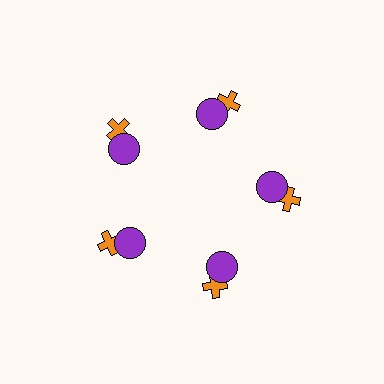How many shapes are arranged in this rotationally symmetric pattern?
There are 10 shapes, arranged in 5 groups of 2.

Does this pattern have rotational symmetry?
Yes, this pattern has 5-fold rotational symmetry. It looks the same after rotating 72 degrees around the center.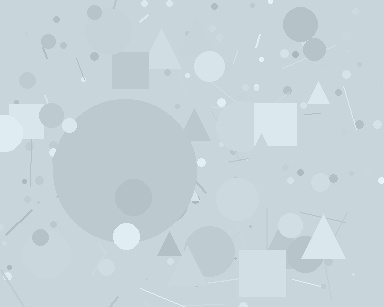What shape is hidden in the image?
A circle is hidden in the image.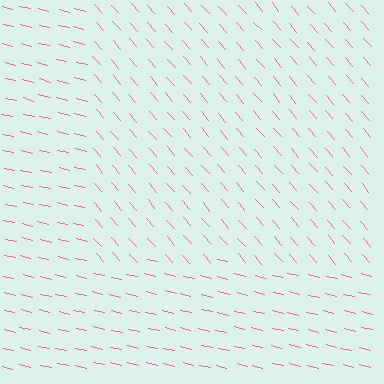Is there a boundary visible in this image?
Yes, there is a texture boundary formed by a change in line orientation.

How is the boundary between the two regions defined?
The boundary is defined purely by a change in line orientation (approximately 35 degrees difference). All lines are the same color and thickness.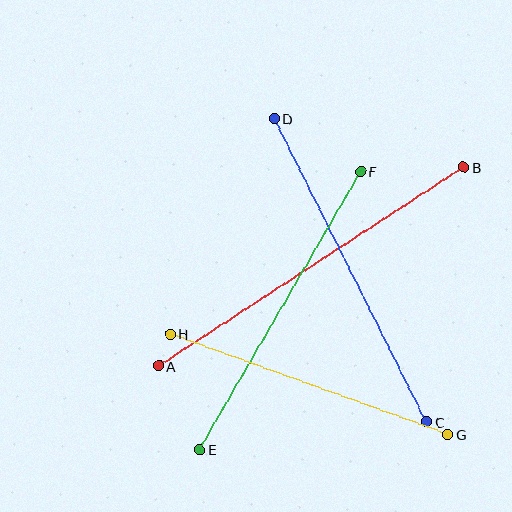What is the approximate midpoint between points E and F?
The midpoint is at approximately (280, 311) pixels.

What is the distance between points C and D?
The distance is approximately 339 pixels.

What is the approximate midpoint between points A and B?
The midpoint is at approximately (311, 266) pixels.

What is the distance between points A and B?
The distance is approximately 364 pixels.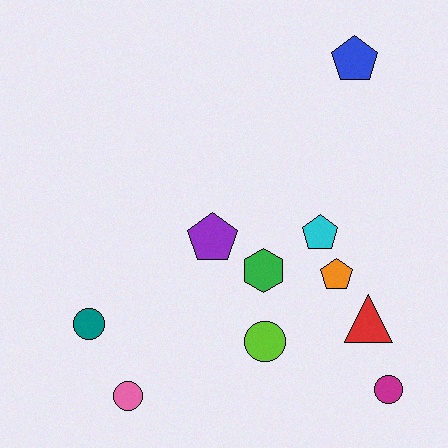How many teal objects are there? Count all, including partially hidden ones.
There is 1 teal object.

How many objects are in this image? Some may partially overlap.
There are 10 objects.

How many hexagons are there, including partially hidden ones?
There is 1 hexagon.